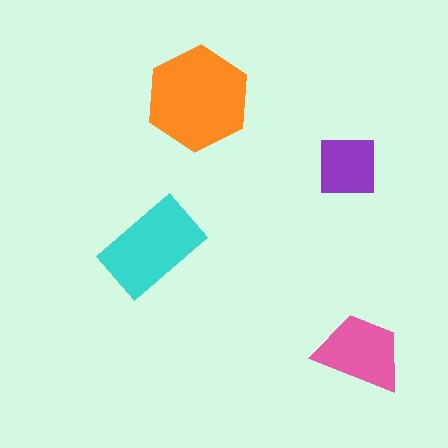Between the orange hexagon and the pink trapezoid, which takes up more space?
The orange hexagon.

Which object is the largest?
The orange hexagon.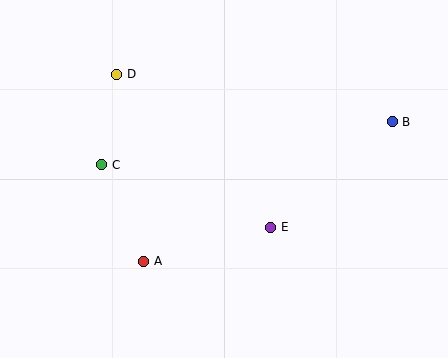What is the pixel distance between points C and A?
The distance between C and A is 105 pixels.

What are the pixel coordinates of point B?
Point B is at (392, 122).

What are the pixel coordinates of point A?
Point A is at (144, 261).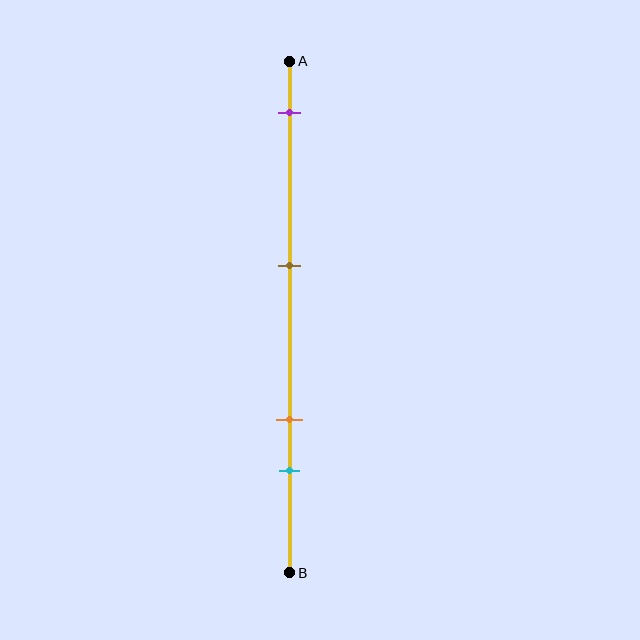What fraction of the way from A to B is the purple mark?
The purple mark is approximately 10% (0.1) of the way from A to B.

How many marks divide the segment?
There are 4 marks dividing the segment.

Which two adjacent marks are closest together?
The orange and cyan marks are the closest adjacent pair.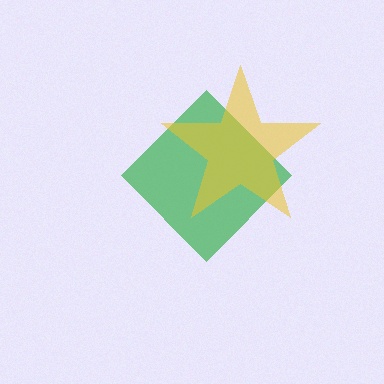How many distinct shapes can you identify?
There are 2 distinct shapes: a green diamond, a yellow star.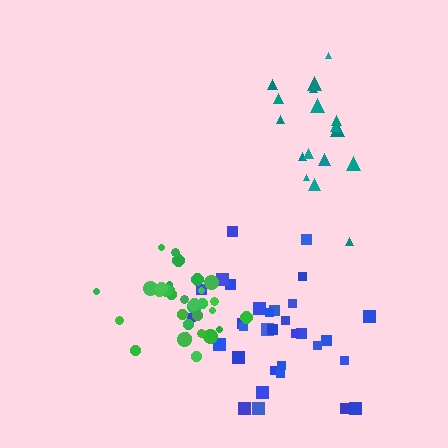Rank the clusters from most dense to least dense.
green, blue, teal.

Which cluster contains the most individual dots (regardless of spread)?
Green (34).